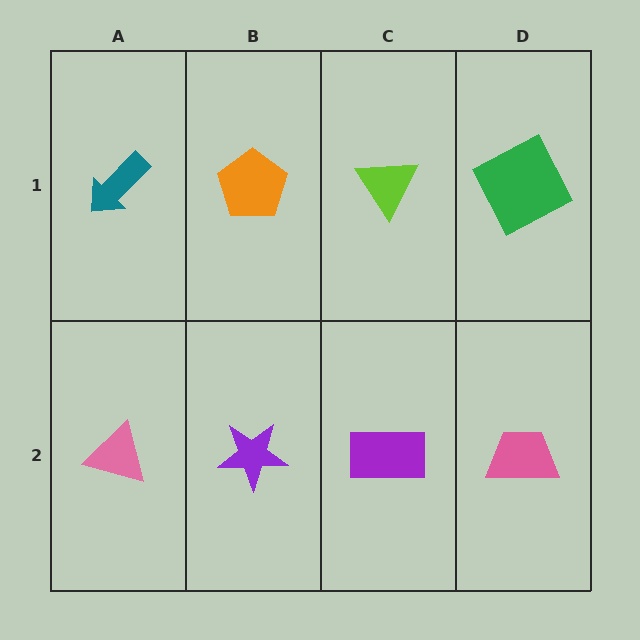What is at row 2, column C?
A purple rectangle.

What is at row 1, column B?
An orange pentagon.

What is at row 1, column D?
A green square.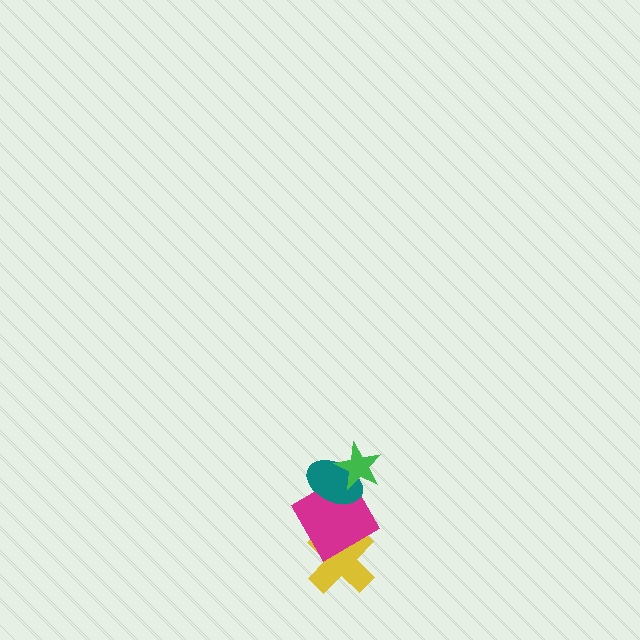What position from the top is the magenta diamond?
The magenta diamond is 3rd from the top.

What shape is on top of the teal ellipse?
The green star is on top of the teal ellipse.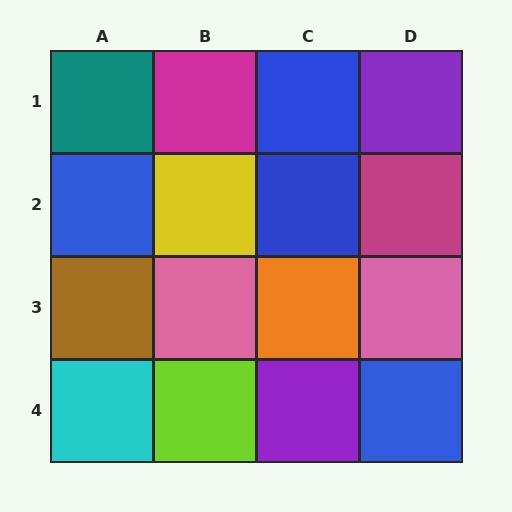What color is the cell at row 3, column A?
Brown.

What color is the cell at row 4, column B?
Lime.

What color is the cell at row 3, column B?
Pink.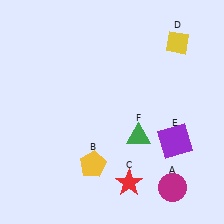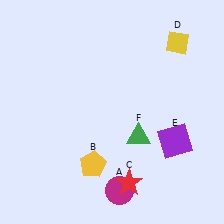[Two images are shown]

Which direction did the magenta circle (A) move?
The magenta circle (A) moved left.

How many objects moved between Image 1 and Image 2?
1 object moved between the two images.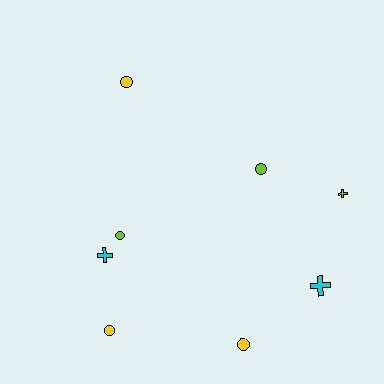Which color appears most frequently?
Lime, with 3 objects.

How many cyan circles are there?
There are no cyan circles.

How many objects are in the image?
There are 8 objects.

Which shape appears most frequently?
Circle, with 5 objects.